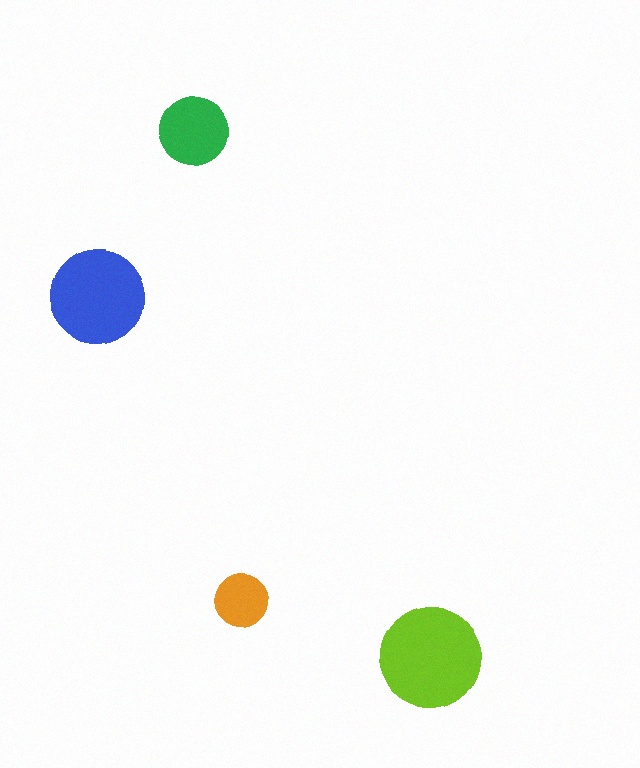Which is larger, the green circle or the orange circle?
The green one.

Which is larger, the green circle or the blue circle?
The blue one.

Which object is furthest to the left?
The blue circle is leftmost.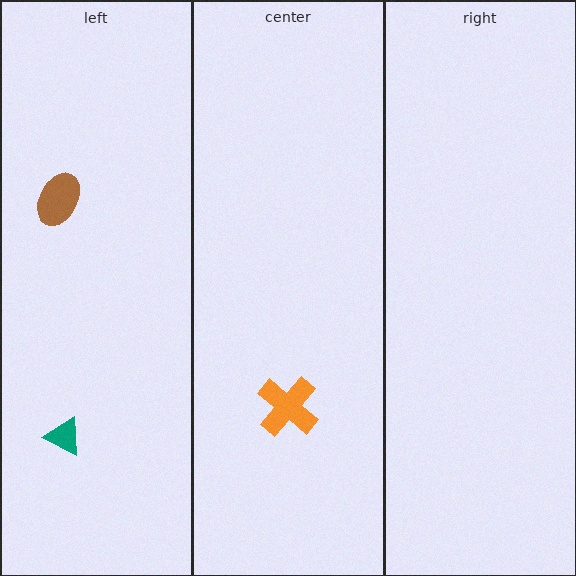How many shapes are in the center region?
1.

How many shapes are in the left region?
2.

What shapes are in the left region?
The teal triangle, the brown ellipse.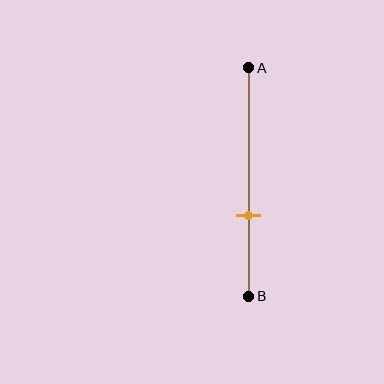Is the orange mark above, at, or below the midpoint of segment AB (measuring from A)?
The orange mark is below the midpoint of segment AB.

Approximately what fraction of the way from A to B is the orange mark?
The orange mark is approximately 65% of the way from A to B.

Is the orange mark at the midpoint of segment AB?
No, the mark is at about 65% from A, not at the 50% midpoint.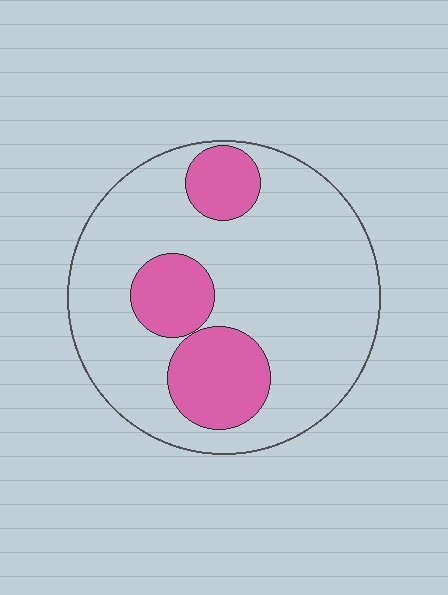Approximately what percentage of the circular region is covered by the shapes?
Approximately 25%.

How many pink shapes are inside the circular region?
3.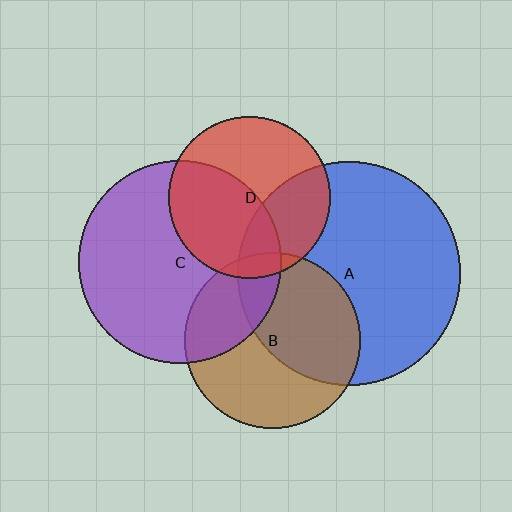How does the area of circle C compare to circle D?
Approximately 1.6 times.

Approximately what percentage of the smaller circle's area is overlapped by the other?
Approximately 50%.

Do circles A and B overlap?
Yes.